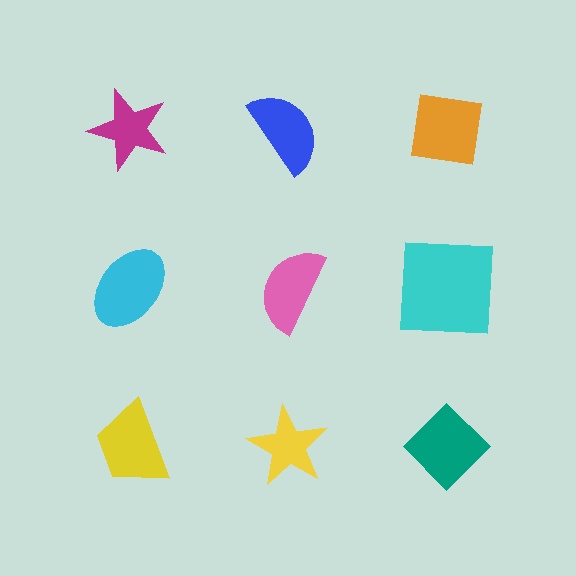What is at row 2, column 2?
A pink semicircle.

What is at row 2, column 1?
A cyan ellipse.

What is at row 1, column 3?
An orange square.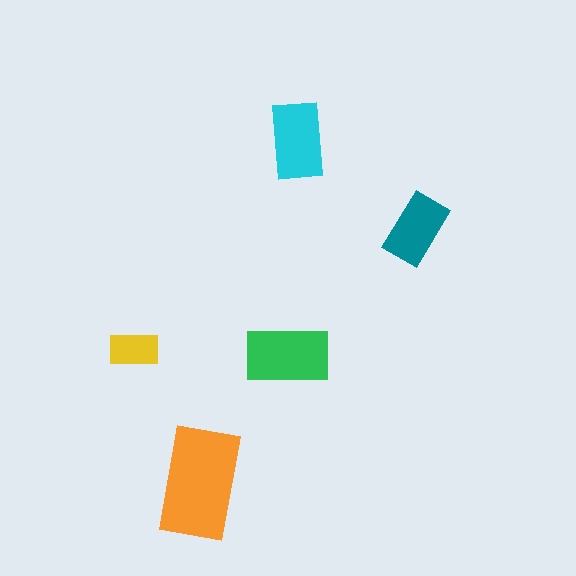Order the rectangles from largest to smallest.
the orange one, the green one, the cyan one, the teal one, the yellow one.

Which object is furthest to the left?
The yellow rectangle is leftmost.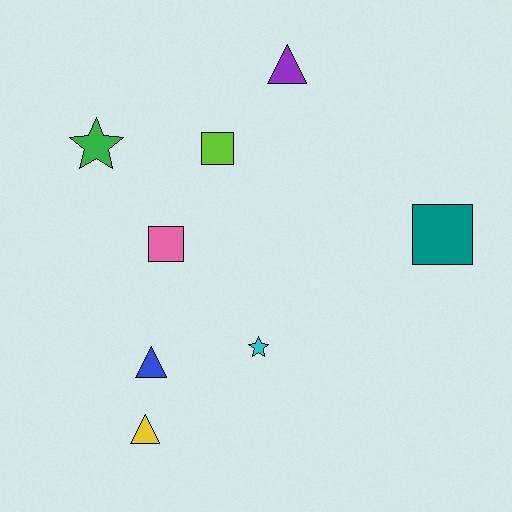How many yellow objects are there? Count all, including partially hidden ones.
There is 1 yellow object.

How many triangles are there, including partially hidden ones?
There are 3 triangles.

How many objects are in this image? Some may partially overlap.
There are 8 objects.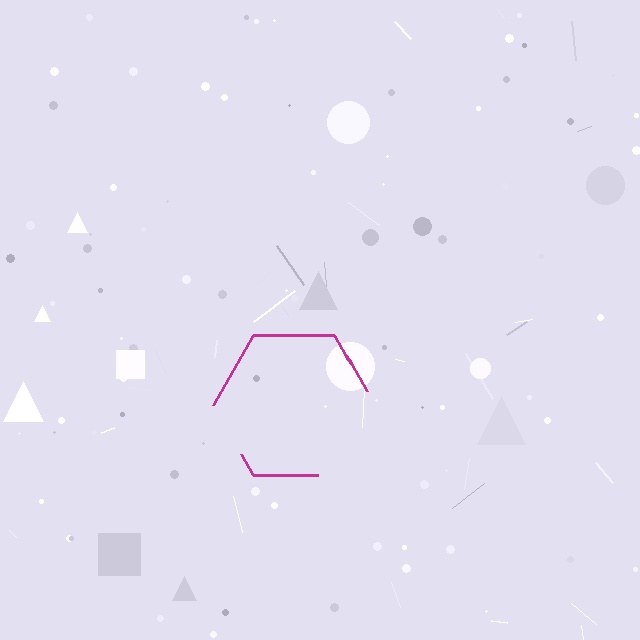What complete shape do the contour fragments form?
The contour fragments form a hexagon.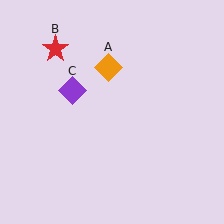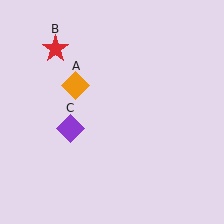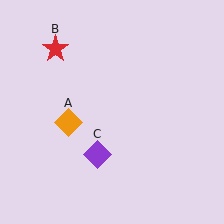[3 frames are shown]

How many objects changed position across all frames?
2 objects changed position: orange diamond (object A), purple diamond (object C).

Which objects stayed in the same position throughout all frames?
Red star (object B) remained stationary.